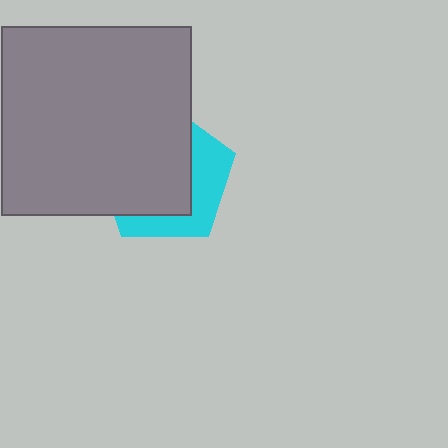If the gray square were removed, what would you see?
You would see the complete cyan pentagon.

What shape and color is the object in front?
The object in front is a gray square.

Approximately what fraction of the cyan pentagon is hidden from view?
Roughly 63% of the cyan pentagon is hidden behind the gray square.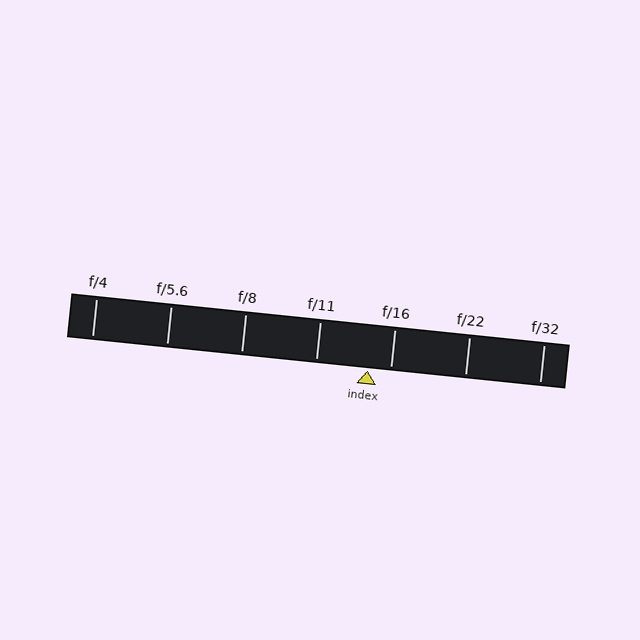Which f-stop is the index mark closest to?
The index mark is closest to f/16.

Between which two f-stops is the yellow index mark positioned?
The index mark is between f/11 and f/16.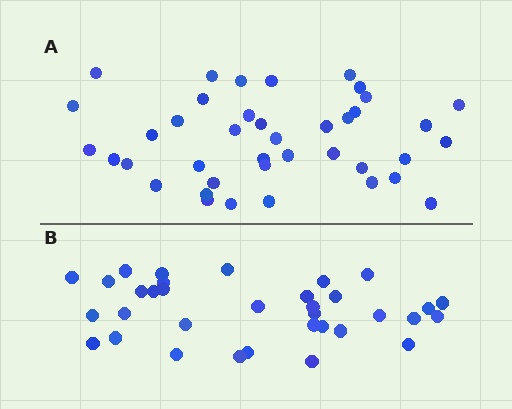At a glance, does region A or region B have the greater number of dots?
Region A (the top region) has more dots.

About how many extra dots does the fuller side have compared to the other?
Region A has about 6 more dots than region B.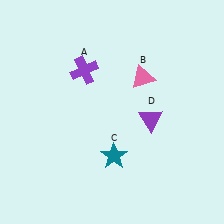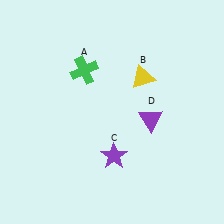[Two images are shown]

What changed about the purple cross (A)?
In Image 1, A is purple. In Image 2, it changed to green.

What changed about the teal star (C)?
In Image 1, C is teal. In Image 2, it changed to purple.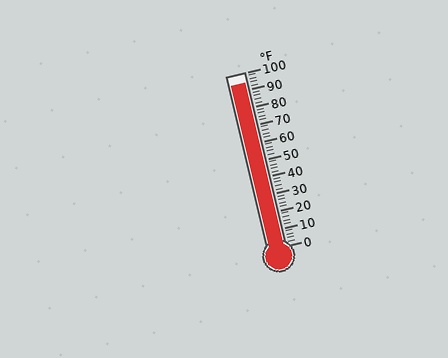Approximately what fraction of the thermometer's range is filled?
The thermometer is filled to approximately 95% of its range.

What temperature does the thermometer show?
The thermometer shows approximately 94°F.